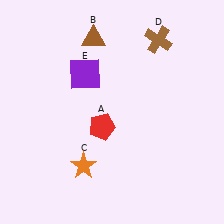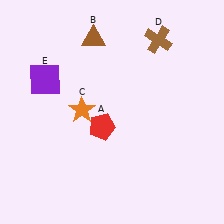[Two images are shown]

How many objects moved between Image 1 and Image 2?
2 objects moved between the two images.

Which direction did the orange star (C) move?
The orange star (C) moved up.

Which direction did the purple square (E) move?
The purple square (E) moved left.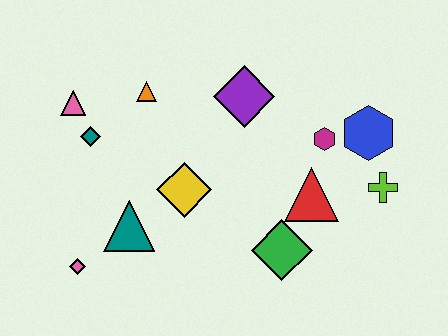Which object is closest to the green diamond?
The red triangle is closest to the green diamond.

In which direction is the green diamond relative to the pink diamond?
The green diamond is to the right of the pink diamond.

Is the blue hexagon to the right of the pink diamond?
Yes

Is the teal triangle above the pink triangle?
No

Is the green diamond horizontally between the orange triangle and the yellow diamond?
No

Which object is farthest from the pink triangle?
The lime cross is farthest from the pink triangle.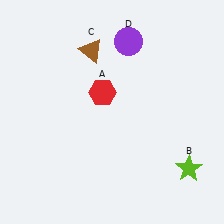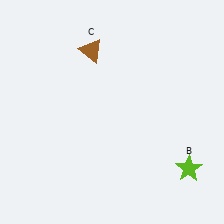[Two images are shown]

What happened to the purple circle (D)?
The purple circle (D) was removed in Image 2. It was in the top-right area of Image 1.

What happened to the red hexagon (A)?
The red hexagon (A) was removed in Image 2. It was in the top-left area of Image 1.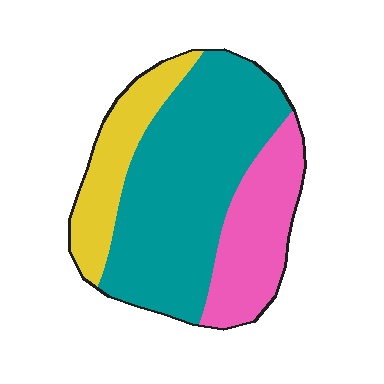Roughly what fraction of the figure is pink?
Pink covers 25% of the figure.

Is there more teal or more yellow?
Teal.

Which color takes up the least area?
Yellow, at roughly 20%.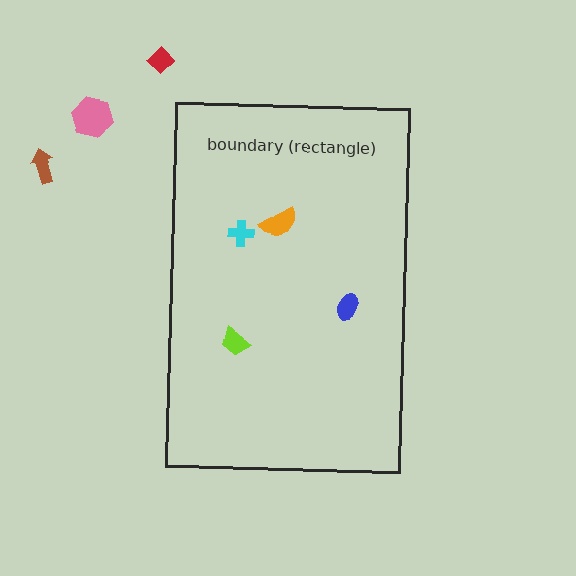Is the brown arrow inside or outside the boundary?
Outside.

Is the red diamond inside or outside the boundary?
Outside.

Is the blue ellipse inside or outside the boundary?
Inside.